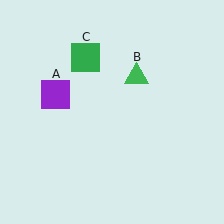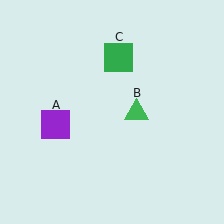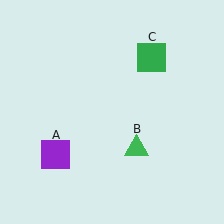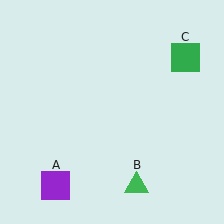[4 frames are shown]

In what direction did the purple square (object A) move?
The purple square (object A) moved down.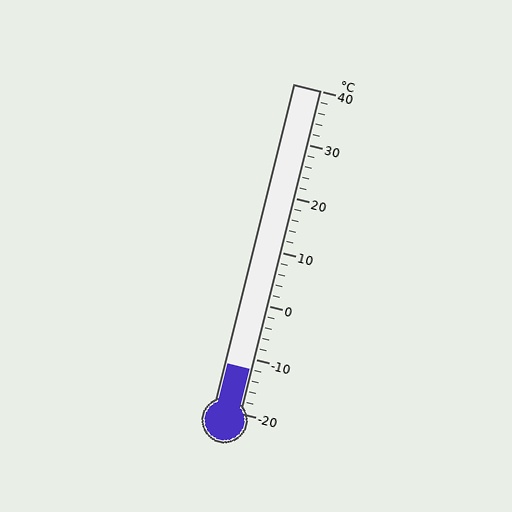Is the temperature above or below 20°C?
The temperature is below 20°C.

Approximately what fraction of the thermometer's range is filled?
The thermometer is filled to approximately 15% of its range.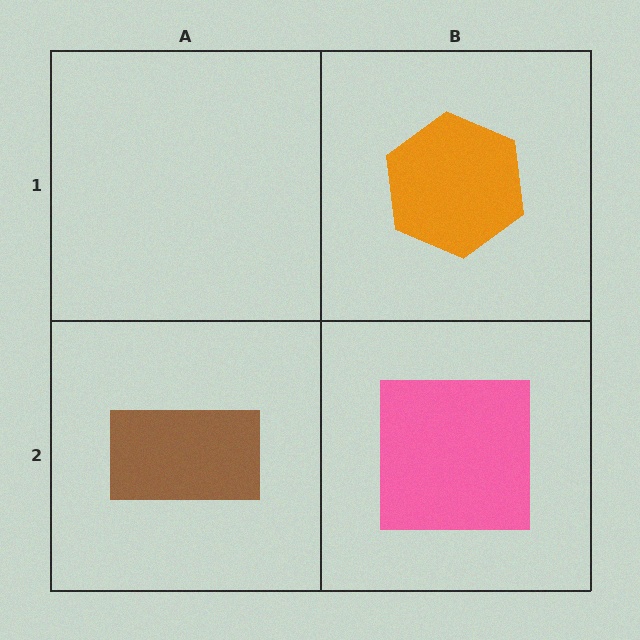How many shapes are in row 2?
2 shapes.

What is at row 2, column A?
A brown rectangle.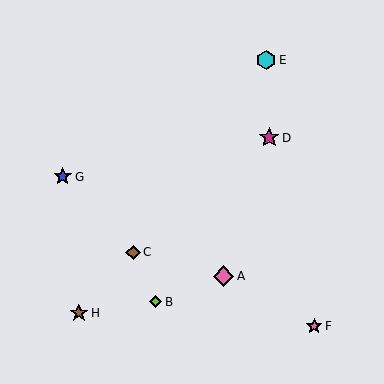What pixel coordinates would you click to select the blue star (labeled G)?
Click at (63, 177) to select the blue star G.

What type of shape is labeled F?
Shape F is a pink star.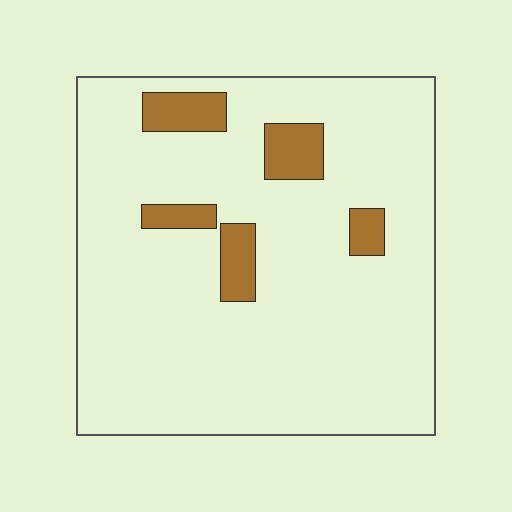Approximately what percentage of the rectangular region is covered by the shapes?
Approximately 10%.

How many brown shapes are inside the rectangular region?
5.